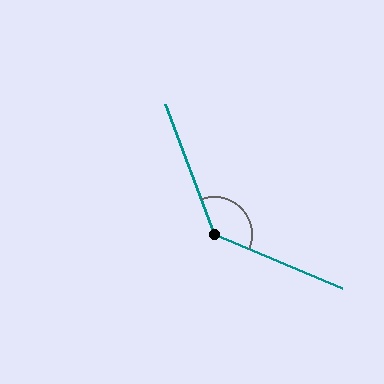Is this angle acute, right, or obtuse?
It is obtuse.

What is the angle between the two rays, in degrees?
Approximately 133 degrees.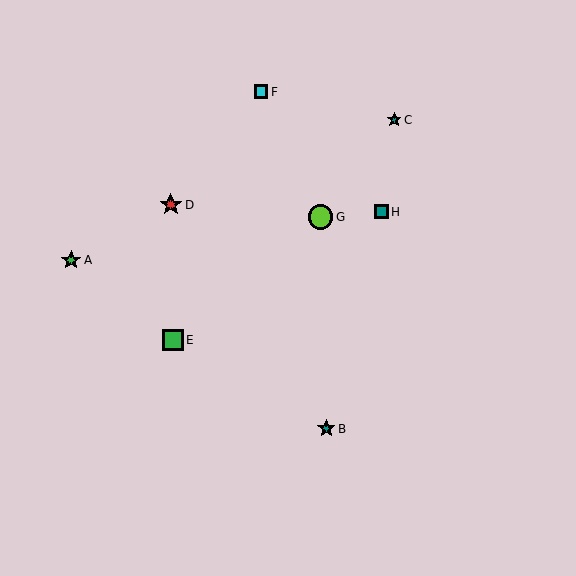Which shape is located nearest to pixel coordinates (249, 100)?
The cyan square (labeled F) at (261, 92) is nearest to that location.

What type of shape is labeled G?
Shape G is a lime circle.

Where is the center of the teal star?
The center of the teal star is at (326, 429).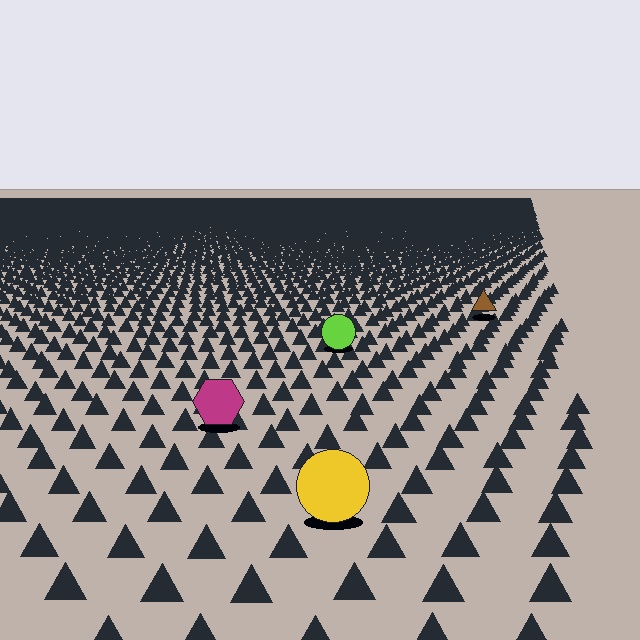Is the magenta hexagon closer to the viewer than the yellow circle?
No. The yellow circle is closer — you can tell from the texture gradient: the ground texture is coarser near it.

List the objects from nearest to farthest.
From nearest to farthest: the yellow circle, the magenta hexagon, the lime circle, the brown triangle.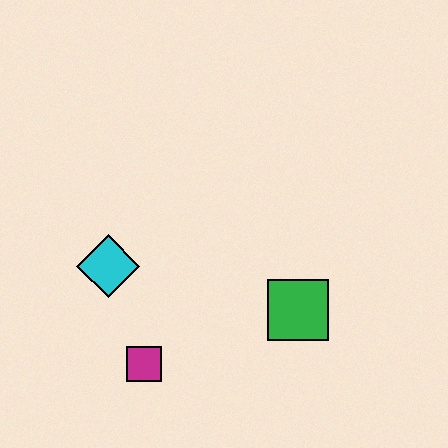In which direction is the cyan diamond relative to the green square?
The cyan diamond is to the left of the green square.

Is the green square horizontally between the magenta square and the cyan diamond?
No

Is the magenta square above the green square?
No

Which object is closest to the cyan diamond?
The magenta square is closest to the cyan diamond.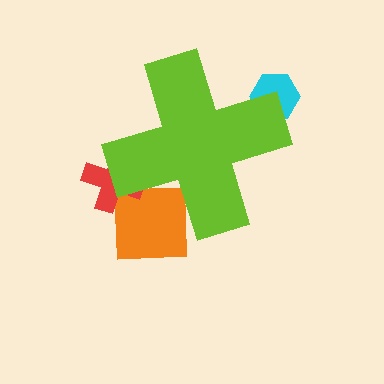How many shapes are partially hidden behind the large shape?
3 shapes are partially hidden.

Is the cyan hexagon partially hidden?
Yes, the cyan hexagon is partially hidden behind the lime cross.